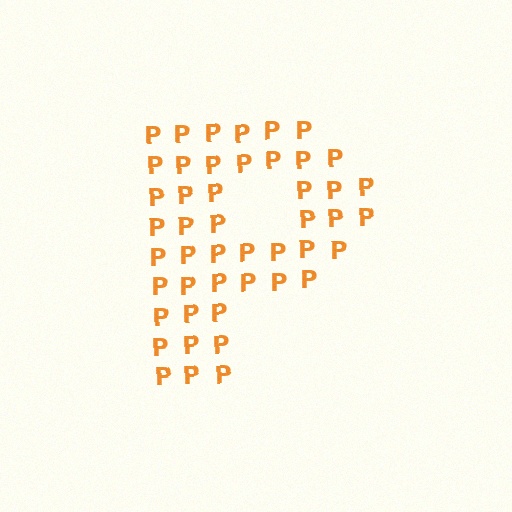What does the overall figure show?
The overall figure shows the letter P.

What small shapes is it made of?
It is made of small letter P's.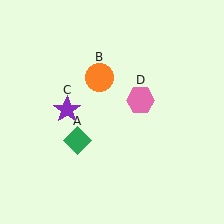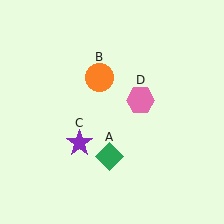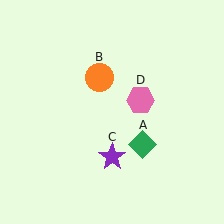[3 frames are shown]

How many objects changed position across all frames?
2 objects changed position: green diamond (object A), purple star (object C).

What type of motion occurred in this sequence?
The green diamond (object A), purple star (object C) rotated counterclockwise around the center of the scene.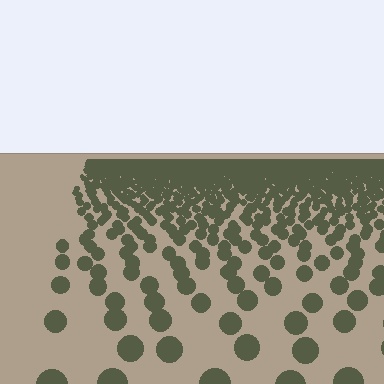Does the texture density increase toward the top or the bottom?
Density increases toward the top.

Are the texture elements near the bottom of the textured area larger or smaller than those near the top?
Larger. Near the bottom, elements are closer to the viewer and appear at a bigger on-screen size.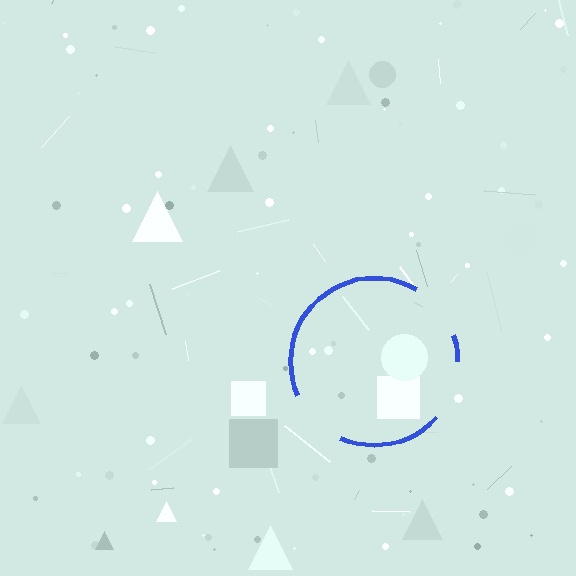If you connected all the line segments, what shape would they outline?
They would outline a circle.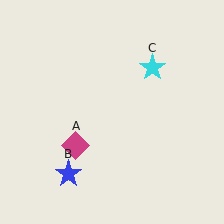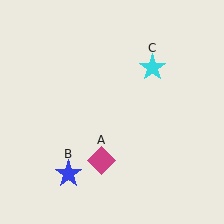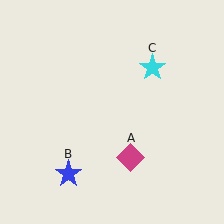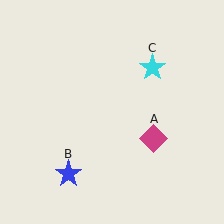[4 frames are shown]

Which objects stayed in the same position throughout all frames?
Blue star (object B) and cyan star (object C) remained stationary.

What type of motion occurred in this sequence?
The magenta diamond (object A) rotated counterclockwise around the center of the scene.